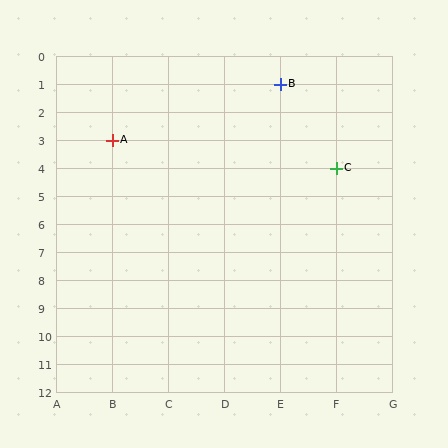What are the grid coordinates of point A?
Point A is at grid coordinates (B, 3).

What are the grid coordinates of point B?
Point B is at grid coordinates (E, 1).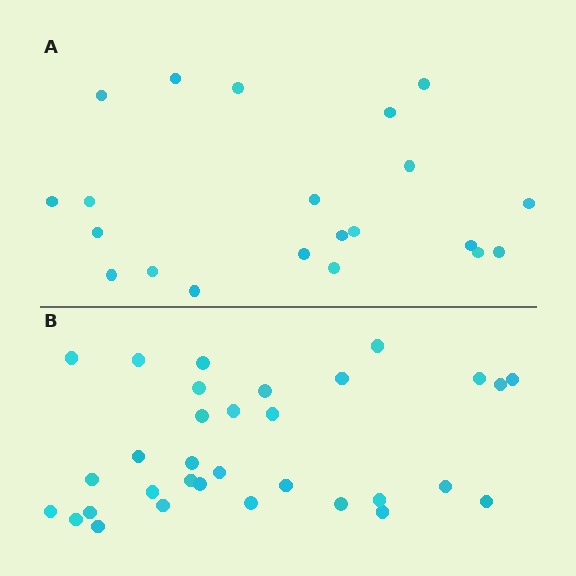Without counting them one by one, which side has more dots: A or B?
Region B (the bottom region) has more dots.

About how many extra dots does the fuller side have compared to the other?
Region B has roughly 12 or so more dots than region A.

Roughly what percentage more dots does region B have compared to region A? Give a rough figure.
About 50% more.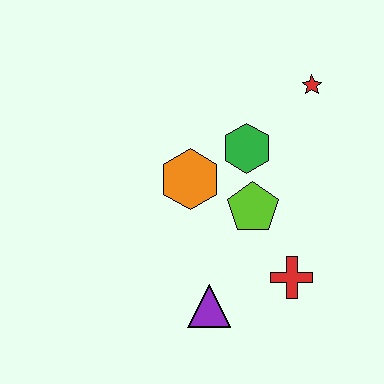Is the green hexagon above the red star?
No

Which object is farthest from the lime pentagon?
The red star is farthest from the lime pentagon.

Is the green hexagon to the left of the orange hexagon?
No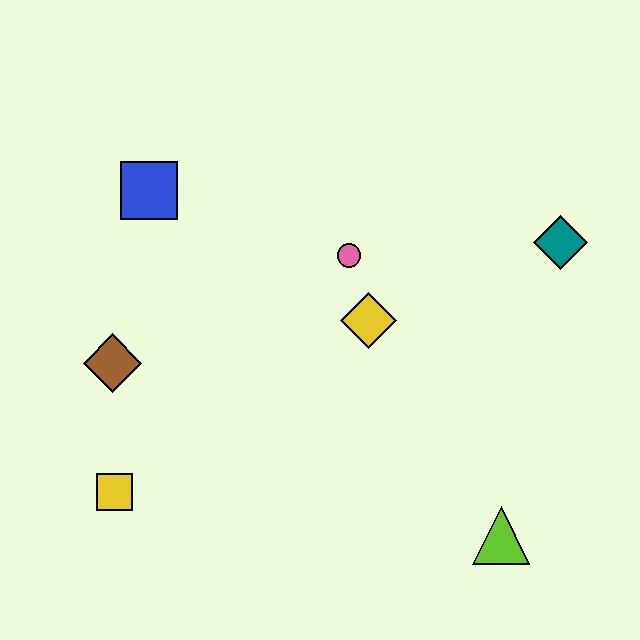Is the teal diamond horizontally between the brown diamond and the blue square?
No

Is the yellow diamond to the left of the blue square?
No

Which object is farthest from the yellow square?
The teal diamond is farthest from the yellow square.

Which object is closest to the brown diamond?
The yellow square is closest to the brown diamond.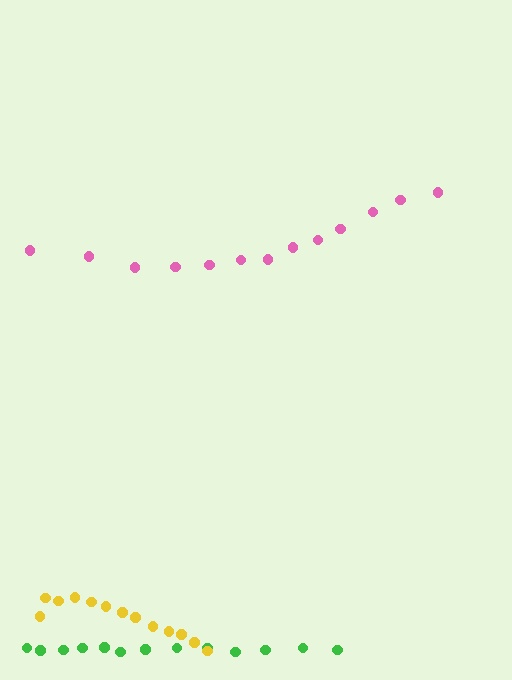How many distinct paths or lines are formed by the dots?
There are 3 distinct paths.